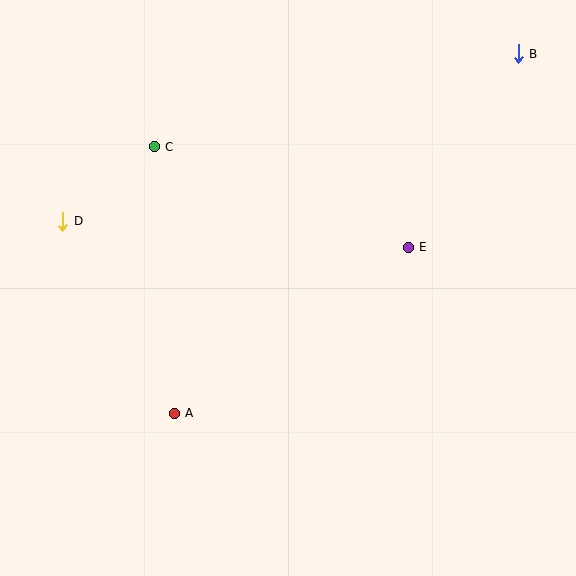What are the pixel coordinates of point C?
Point C is at (154, 147).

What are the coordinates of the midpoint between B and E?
The midpoint between B and E is at (463, 150).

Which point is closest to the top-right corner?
Point B is closest to the top-right corner.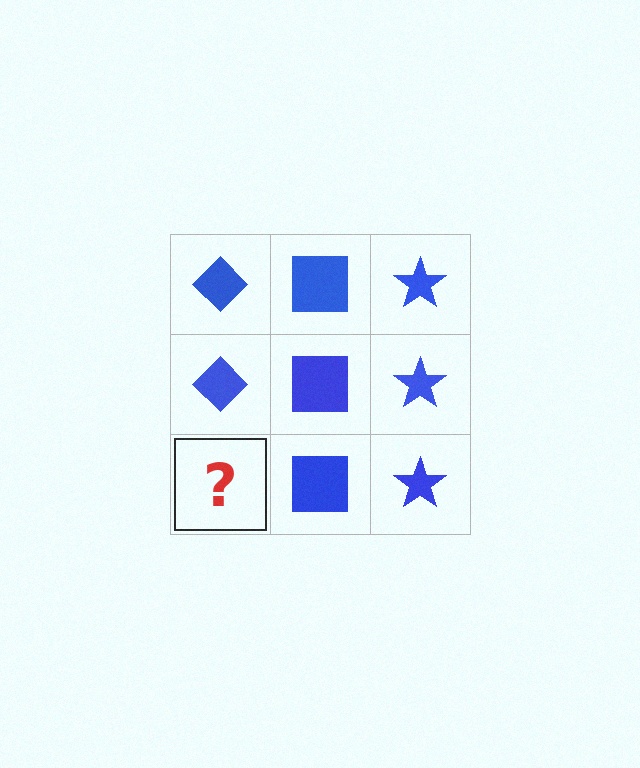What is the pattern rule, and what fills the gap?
The rule is that each column has a consistent shape. The gap should be filled with a blue diamond.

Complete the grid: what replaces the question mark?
The question mark should be replaced with a blue diamond.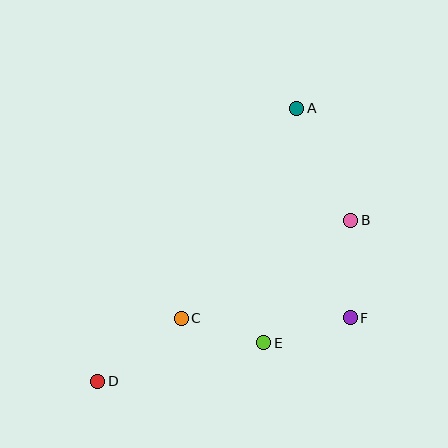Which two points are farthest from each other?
Points A and D are farthest from each other.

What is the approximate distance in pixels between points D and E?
The distance between D and E is approximately 171 pixels.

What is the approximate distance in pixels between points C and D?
The distance between C and D is approximately 105 pixels.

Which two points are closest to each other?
Points C and E are closest to each other.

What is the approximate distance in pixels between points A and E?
The distance between A and E is approximately 237 pixels.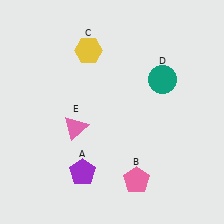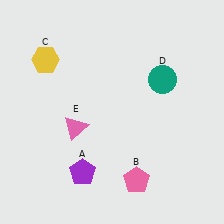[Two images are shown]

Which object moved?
The yellow hexagon (C) moved left.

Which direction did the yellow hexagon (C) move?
The yellow hexagon (C) moved left.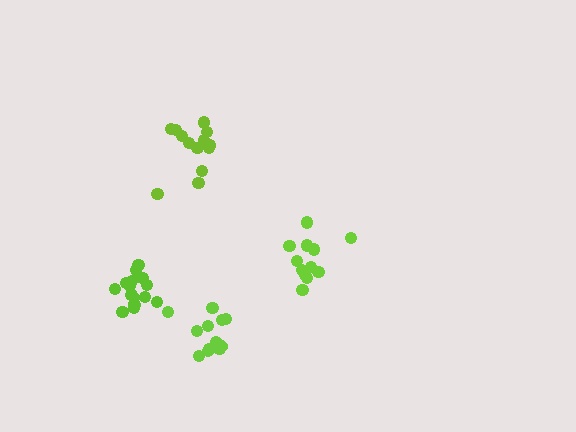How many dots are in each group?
Group 1: 13 dots, Group 2: 13 dots, Group 3: 16 dots, Group 4: 13 dots (55 total).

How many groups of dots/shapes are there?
There are 4 groups.